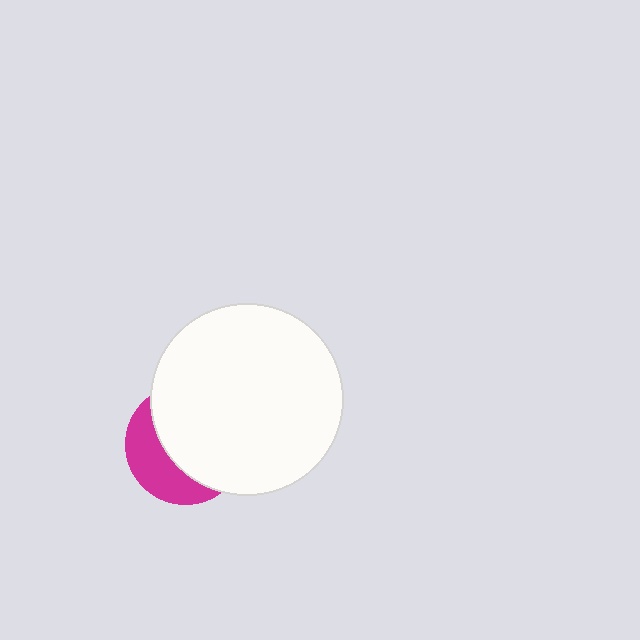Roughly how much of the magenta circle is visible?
A small part of it is visible (roughly 35%).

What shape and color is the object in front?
The object in front is a white circle.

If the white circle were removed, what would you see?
You would see the complete magenta circle.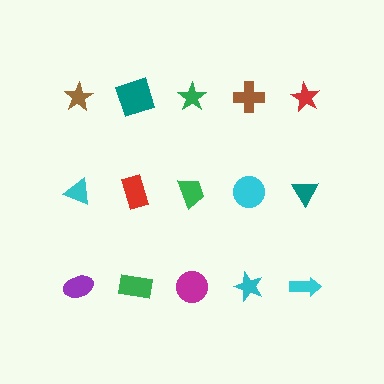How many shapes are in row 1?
5 shapes.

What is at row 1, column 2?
A teal square.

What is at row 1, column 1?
A brown star.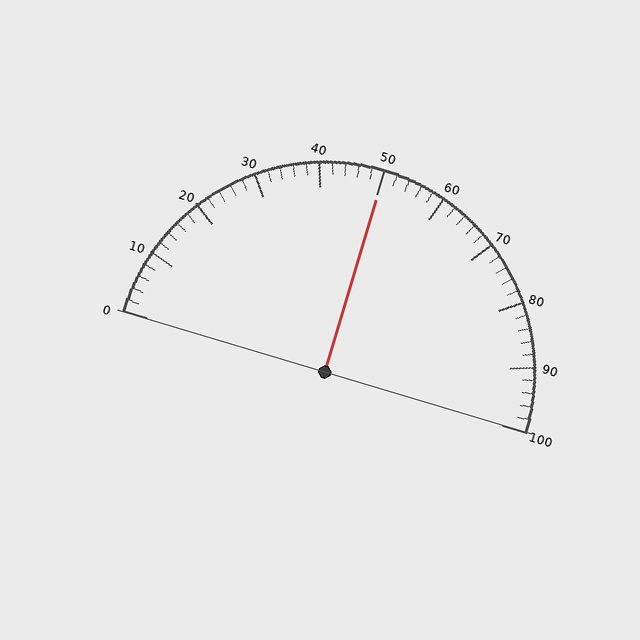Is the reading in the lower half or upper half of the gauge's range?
The reading is in the upper half of the range (0 to 100).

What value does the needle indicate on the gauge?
The needle indicates approximately 50.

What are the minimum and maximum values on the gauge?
The gauge ranges from 0 to 100.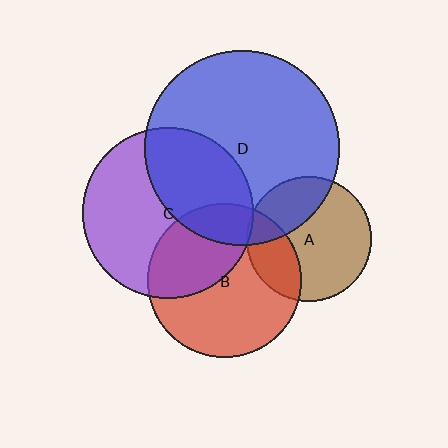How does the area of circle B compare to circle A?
Approximately 1.5 times.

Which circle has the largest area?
Circle D (blue).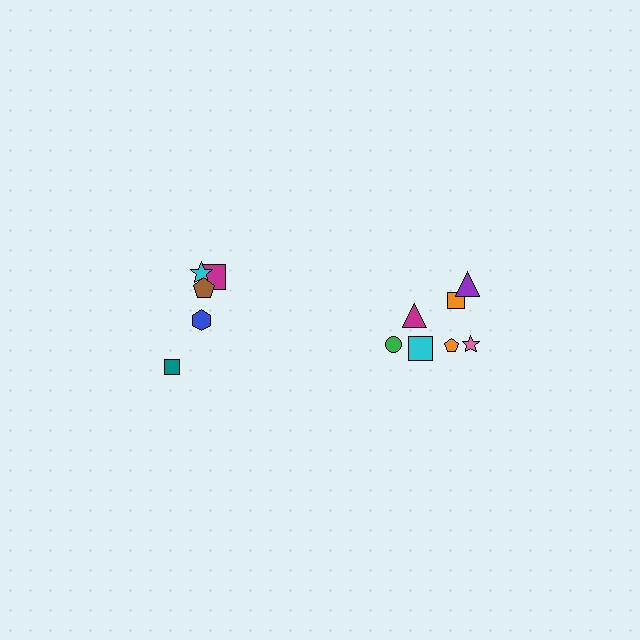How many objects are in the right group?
There are 7 objects.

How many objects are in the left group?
There are 5 objects.